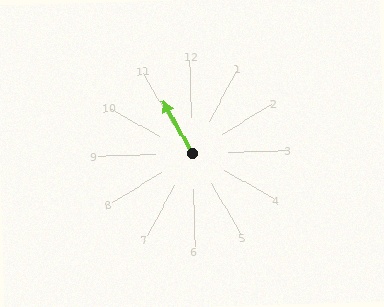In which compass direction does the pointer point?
Northwest.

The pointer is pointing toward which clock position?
Roughly 11 o'clock.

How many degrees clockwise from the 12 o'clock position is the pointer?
Approximately 332 degrees.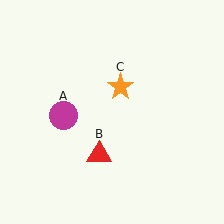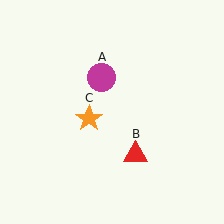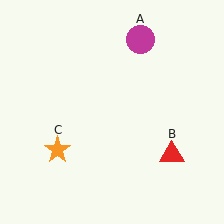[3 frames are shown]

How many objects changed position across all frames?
3 objects changed position: magenta circle (object A), red triangle (object B), orange star (object C).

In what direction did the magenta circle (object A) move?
The magenta circle (object A) moved up and to the right.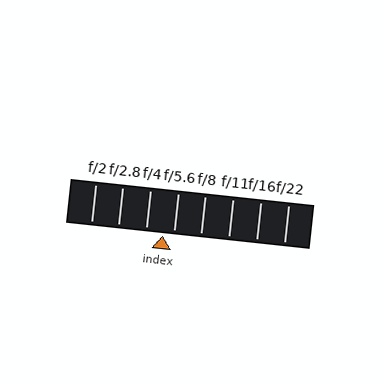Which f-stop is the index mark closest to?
The index mark is closest to f/5.6.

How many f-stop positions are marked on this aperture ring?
There are 8 f-stop positions marked.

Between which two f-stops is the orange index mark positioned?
The index mark is between f/4 and f/5.6.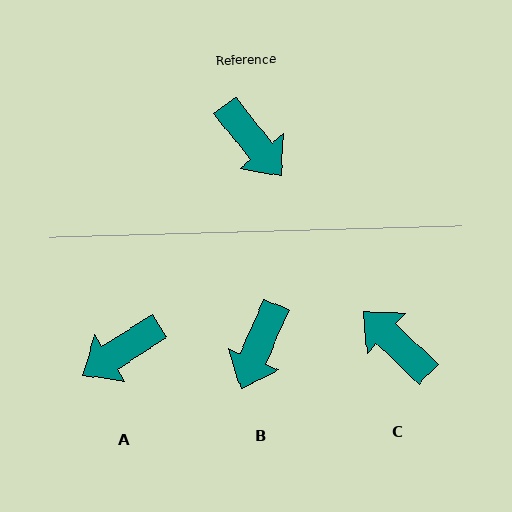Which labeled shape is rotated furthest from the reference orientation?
C, about 172 degrees away.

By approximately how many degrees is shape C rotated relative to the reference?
Approximately 172 degrees clockwise.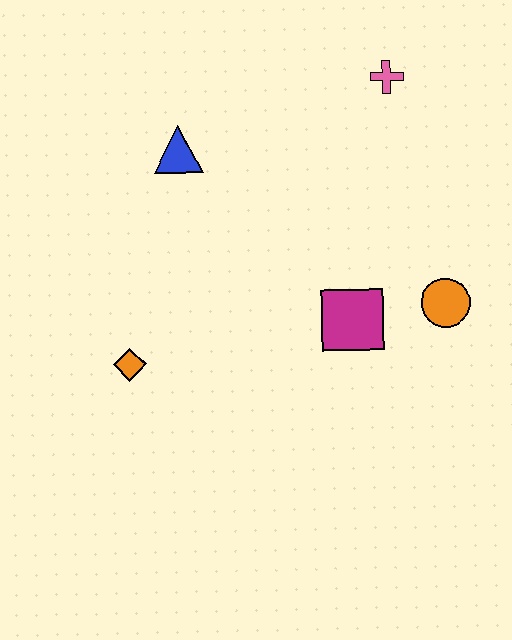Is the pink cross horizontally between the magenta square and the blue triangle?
No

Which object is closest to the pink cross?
The blue triangle is closest to the pink cross.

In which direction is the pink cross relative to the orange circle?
The pink cross is above the orange circle.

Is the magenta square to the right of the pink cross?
No